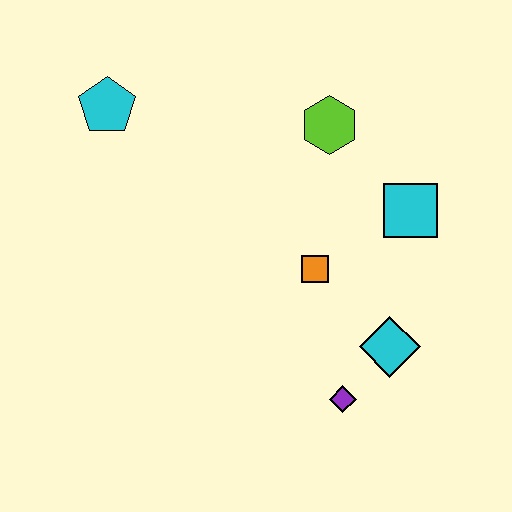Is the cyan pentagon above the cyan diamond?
Yes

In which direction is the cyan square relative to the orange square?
The cyan square is to the right of the orange square.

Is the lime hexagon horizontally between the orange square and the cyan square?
Yes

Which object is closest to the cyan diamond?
The purple diamond is closest to the cyan diamond.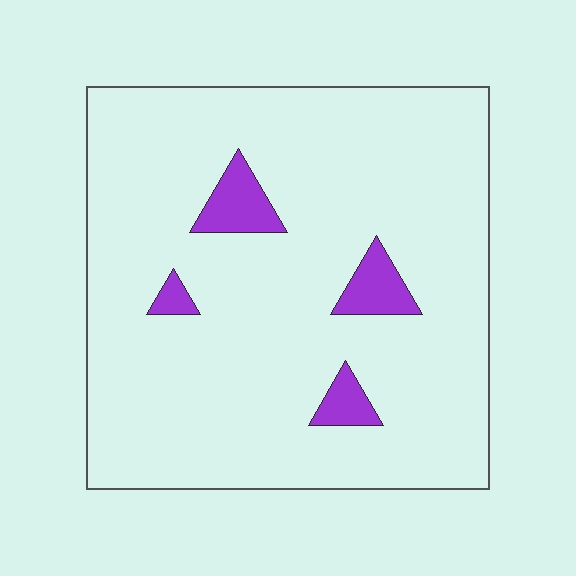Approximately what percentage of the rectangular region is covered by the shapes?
Approximately 5%.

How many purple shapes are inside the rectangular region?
4.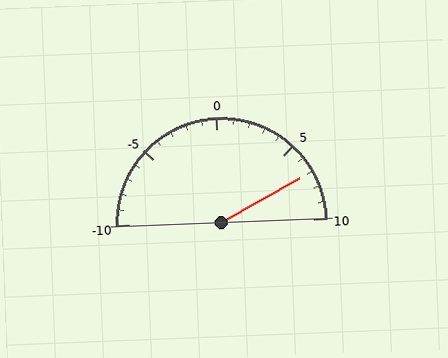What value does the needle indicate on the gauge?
The needle indicates approximately 7.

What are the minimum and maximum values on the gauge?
The gauge ranges from -10 to 10.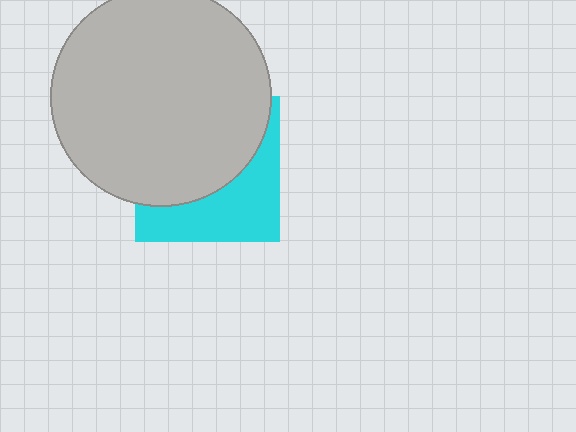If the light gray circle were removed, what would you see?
You would see the complete cyan square.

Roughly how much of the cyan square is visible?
A small part of it is visible (roughly 40%).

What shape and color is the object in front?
The object in front is a light gray circle.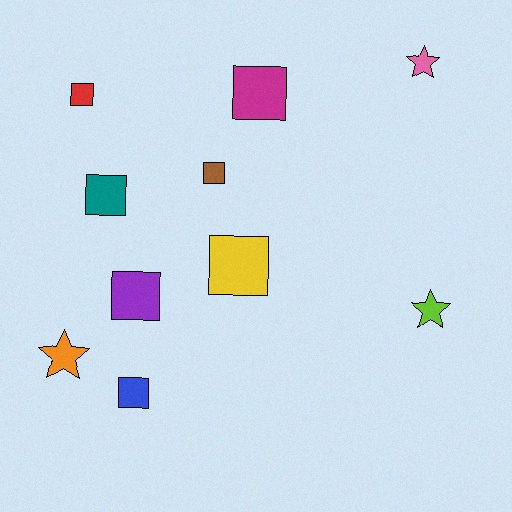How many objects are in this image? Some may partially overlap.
There are 10 objects.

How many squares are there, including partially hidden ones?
There are 7 squares.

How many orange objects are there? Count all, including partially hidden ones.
There is 1 orange object.